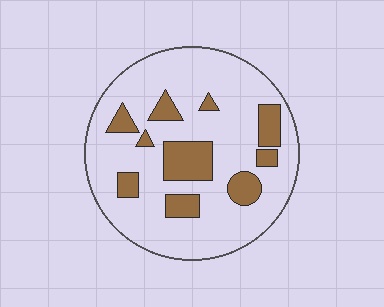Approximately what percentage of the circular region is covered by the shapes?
Approximately 20%.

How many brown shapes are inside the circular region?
10.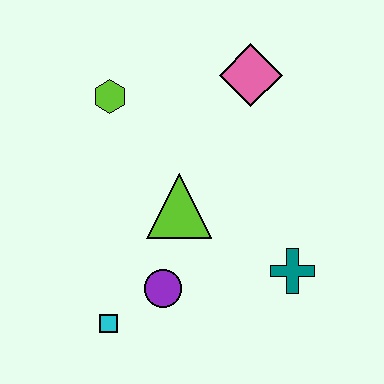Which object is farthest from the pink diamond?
The cyan square is farthest from the pink diamond.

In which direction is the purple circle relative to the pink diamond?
The purple circle is below the pink diamond.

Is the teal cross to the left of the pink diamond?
No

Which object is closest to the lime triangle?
The purple circle is closest to the lime triangle.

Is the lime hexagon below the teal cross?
No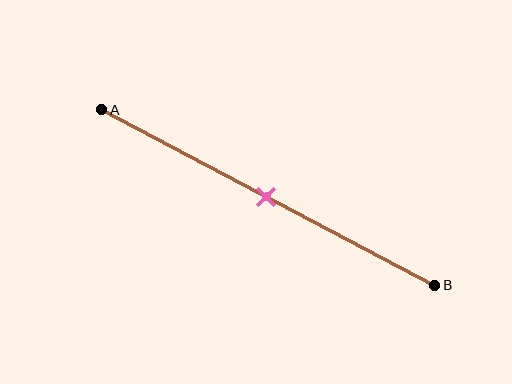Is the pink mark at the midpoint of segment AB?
Yes, the mark is approximately at the midpoint.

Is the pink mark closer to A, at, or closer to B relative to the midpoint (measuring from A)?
The pink mark is approximately at the midpoint of segment AB.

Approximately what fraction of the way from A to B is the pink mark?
The pink mark is approximately 50% of the way from A to B.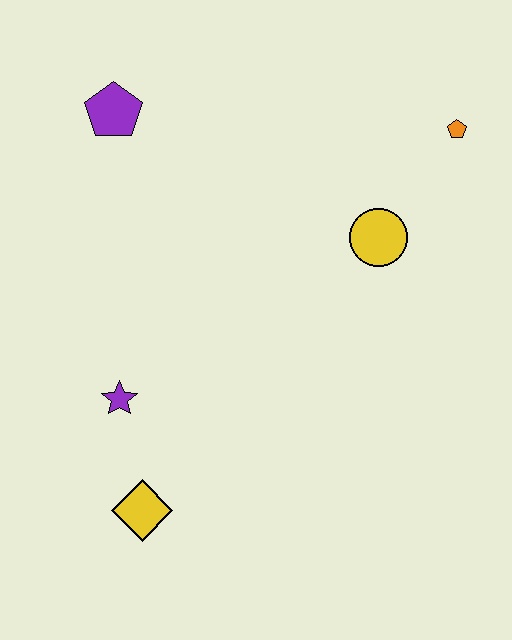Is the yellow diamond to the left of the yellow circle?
Yes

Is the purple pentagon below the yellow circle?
No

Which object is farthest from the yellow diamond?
The orange pentagon is farthest from the yellow diamond.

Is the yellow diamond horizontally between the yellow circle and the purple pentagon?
Yes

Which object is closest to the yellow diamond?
The purple star is closest to the yellow diamond.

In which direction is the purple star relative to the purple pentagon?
The purple star is below the purple pentagon.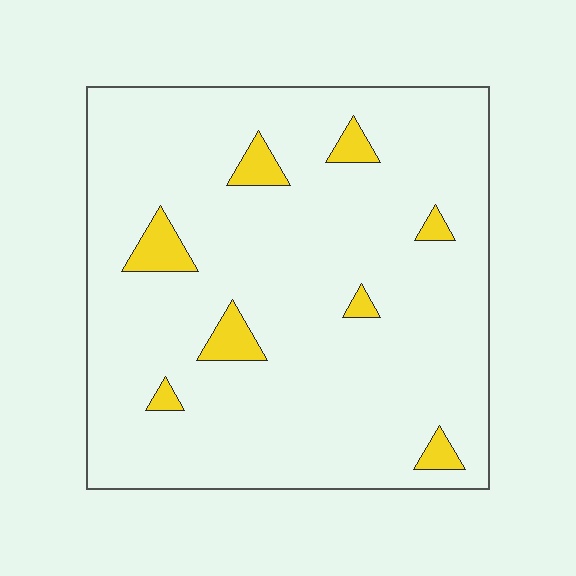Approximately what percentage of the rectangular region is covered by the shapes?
Approximately 5%.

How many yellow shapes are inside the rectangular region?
8.